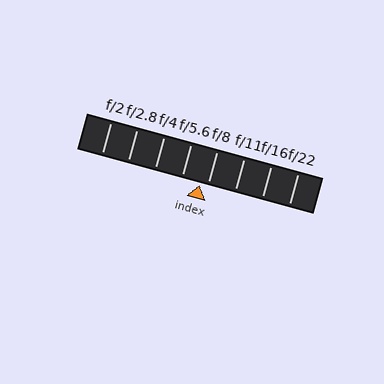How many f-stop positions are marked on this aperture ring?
There are 8 f-stop positions marked.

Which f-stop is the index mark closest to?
The index mark is closest to f/8.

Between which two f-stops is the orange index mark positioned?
The index mark is between f/5.6 and f/8.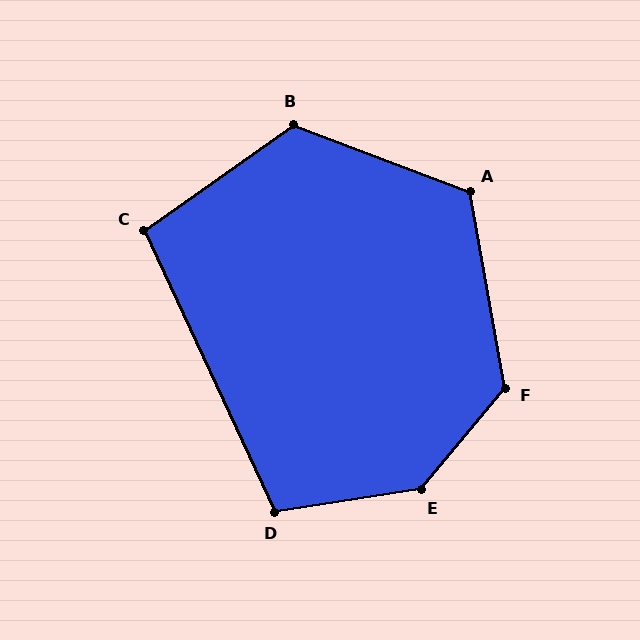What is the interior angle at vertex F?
Approximately 130 degrees (obtuse).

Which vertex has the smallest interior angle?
C, at approximately 101 degrees.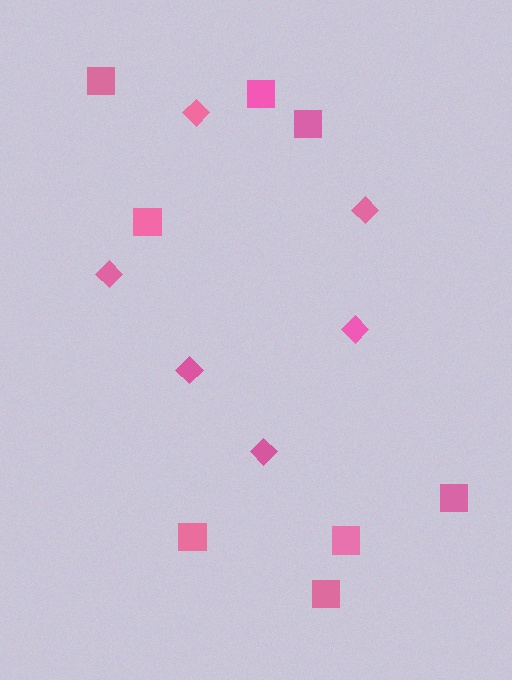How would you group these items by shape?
There are 2 groups: one group of squares (8) and one group of diamonds (6).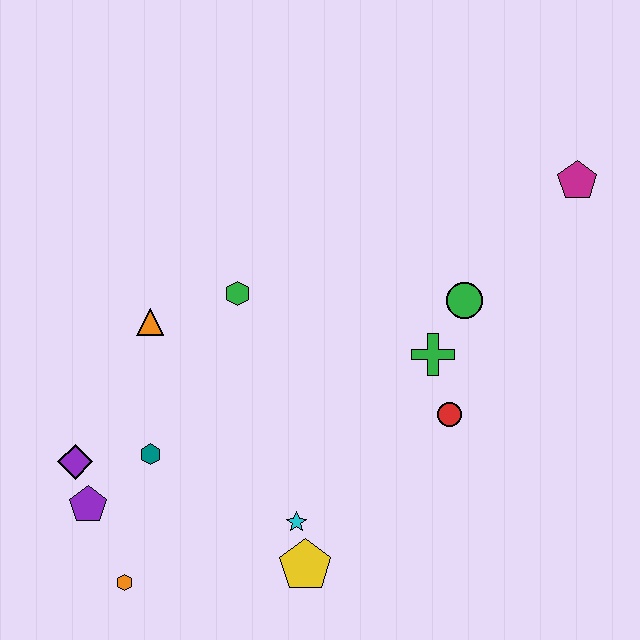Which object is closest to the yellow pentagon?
The cyan star is closest to the yellow pentagon.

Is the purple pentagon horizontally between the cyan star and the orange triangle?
No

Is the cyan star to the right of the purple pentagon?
Yes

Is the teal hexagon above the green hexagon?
No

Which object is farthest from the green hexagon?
The magenta pentagon is farthest from the green hexagon.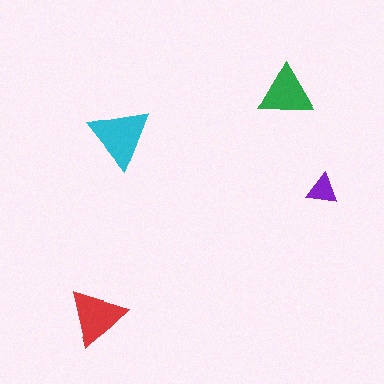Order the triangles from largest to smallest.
the cyan one, the red one, the green one, the purple one.